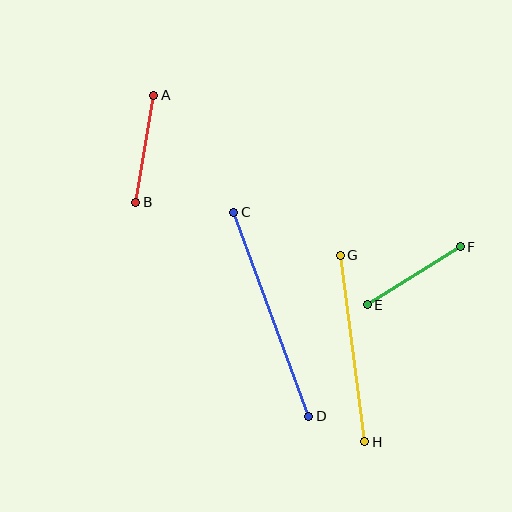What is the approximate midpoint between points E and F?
The midpoint is at approximately (414, 276) pixels.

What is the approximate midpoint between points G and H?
The midpoint is at approximately (352, 349) pixels.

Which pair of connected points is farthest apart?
Points C and D are farthest apart.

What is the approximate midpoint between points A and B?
The midpoint is at approximately (145, 149) pixels.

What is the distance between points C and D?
The distance is approximately 218 pixels.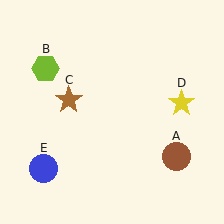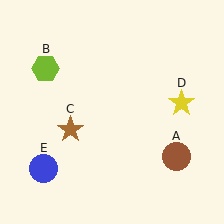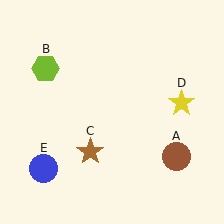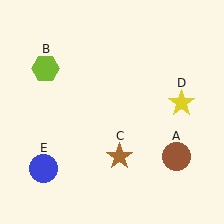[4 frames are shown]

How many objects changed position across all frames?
1 object changed position: brown star (object C).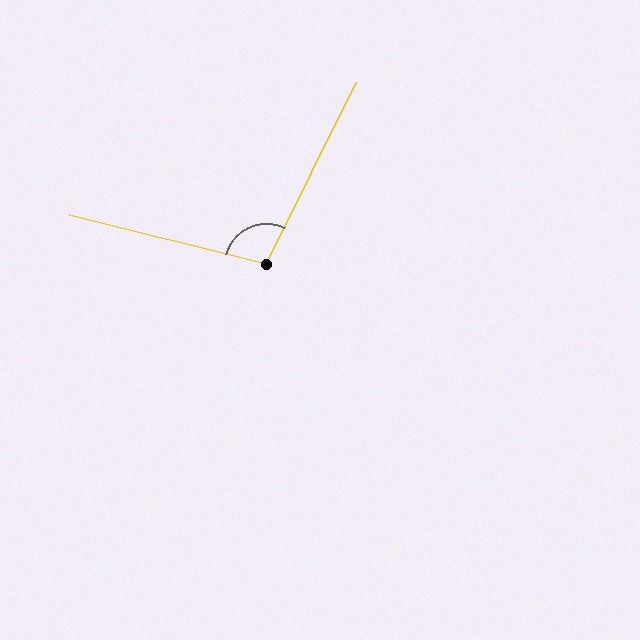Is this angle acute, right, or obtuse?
It is obtuse.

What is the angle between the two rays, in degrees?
Approximately 102 degrees.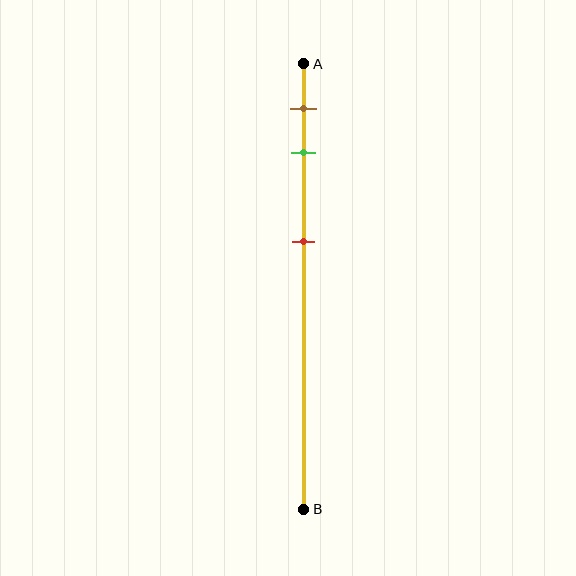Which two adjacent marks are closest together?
The brown and green marks are the closest adjacent pair.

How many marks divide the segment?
There are 3 marks dividing the segment.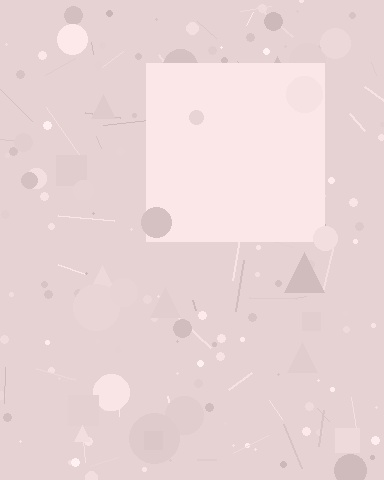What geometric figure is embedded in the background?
A square is embedded in the background.